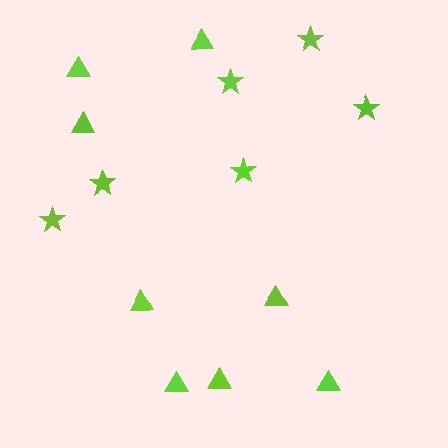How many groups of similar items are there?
There are 2 groups: one group of triangles (8) and one group of stars (6).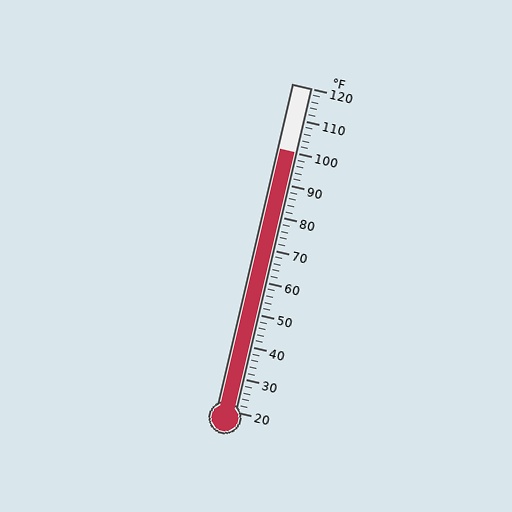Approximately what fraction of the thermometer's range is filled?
The thermometer is filled to approximately 80% of its range.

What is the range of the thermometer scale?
The thermometer scale ranges from 20°F to 120°F.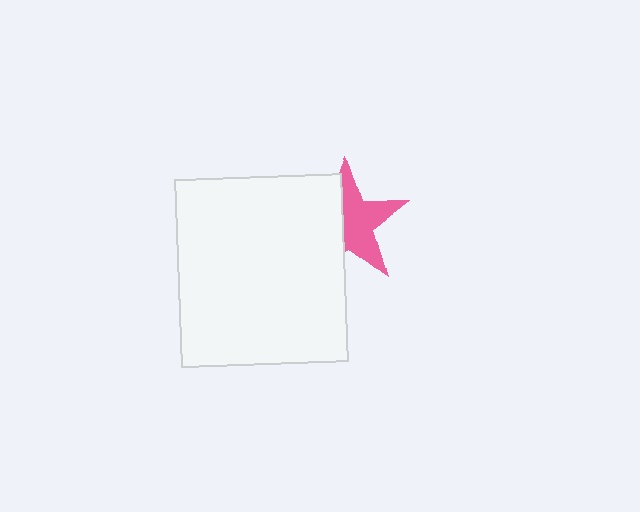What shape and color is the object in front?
The object in front is a white rectangle.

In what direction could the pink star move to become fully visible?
The pink star could move right. That would shift it out from behind the white rectangle entirely.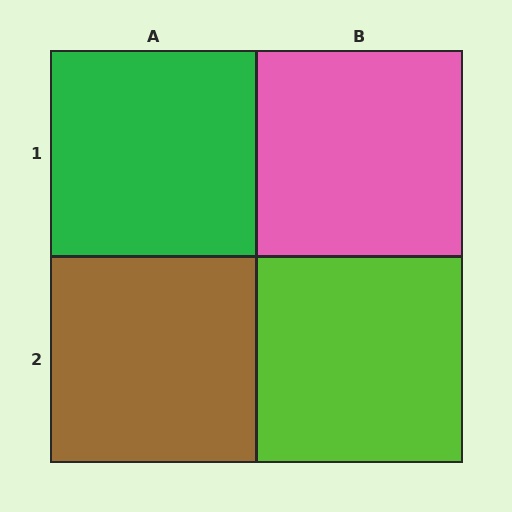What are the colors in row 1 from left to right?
Green, pink.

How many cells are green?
1 cell is green.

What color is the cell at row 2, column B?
Lime.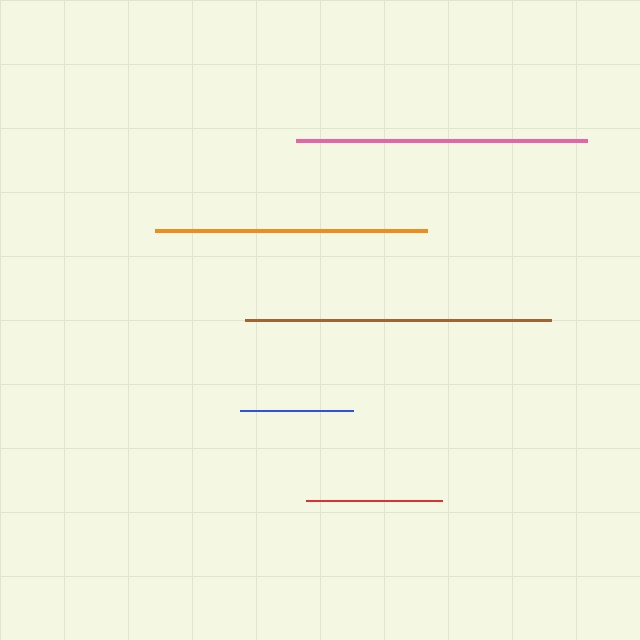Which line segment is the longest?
The brown line is the longest at approximately 306 pixels.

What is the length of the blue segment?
The blue segment is approximately 113 pixels long.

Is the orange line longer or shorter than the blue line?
The orange line is longer than the blue line.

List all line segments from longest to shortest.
From longest to shortest: brown, pink, orange, red, blue.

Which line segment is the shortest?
The blue line is the shortest at approximately 113 pixels.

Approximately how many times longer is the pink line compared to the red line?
The pink line is approximately 2.1 times the length of the red line.